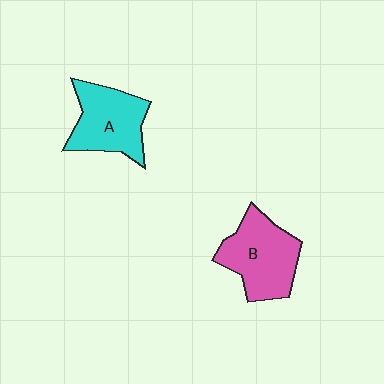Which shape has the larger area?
Shape B (pink).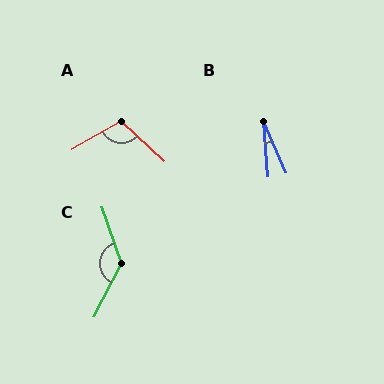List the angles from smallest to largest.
B (19°), A (108°), C (134°).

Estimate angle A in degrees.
Approximately 108 degrees.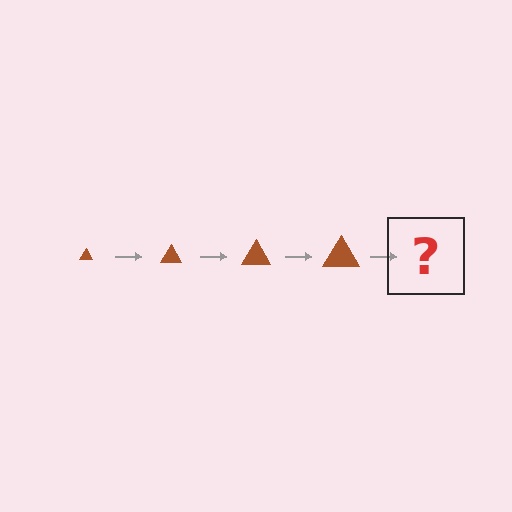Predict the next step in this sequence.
The next step is a brown triangle, larger than the previous one.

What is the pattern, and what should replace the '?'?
The pattern is that the triangle gets progressively larger each step. The '?' should be a brown triangle, larger than the previous one.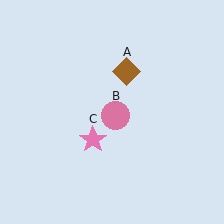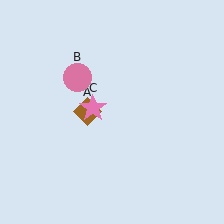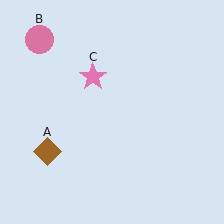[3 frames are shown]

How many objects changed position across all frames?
3 objects changed position: brown diamond (object A), pink circle (object B), pink star (object C).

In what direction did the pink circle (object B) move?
The pink circle (object B) moved up and to the left.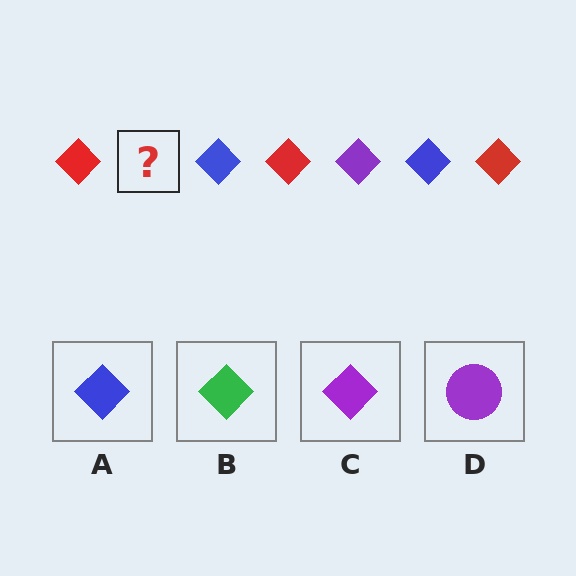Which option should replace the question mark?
Option C.